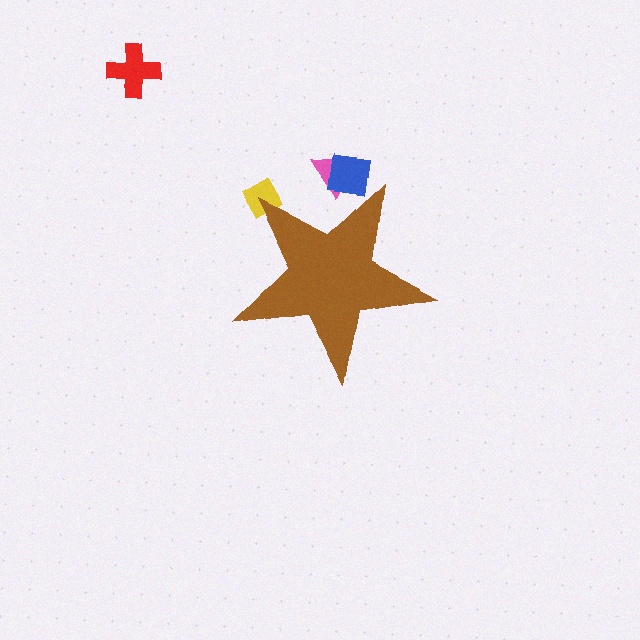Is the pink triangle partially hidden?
Yes, the pink triangle is partially hidden behind the brown star.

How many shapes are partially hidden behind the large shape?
3 shapes are partially hidden.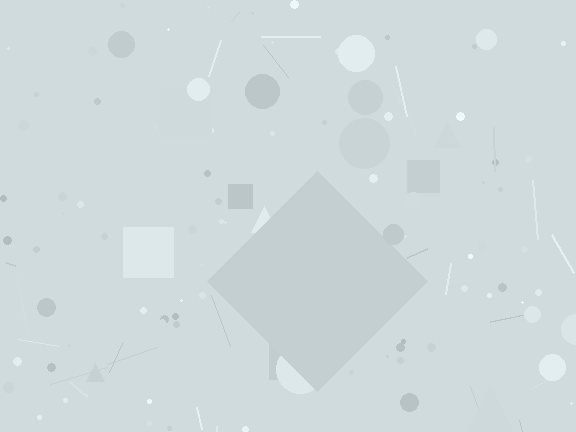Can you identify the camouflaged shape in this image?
The camouflaged shape is a diamond.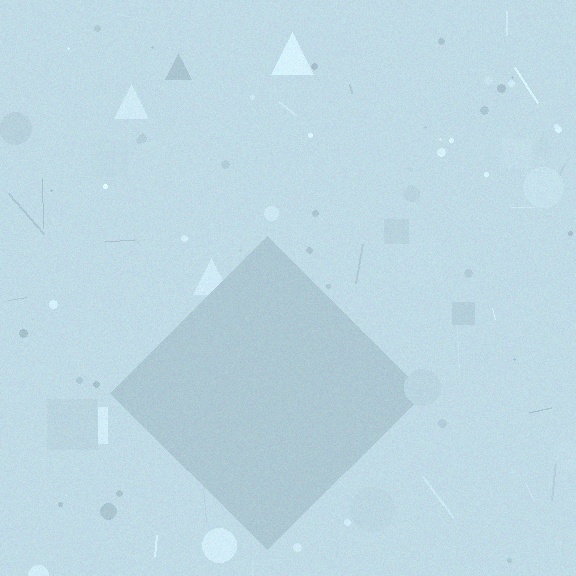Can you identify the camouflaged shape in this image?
The camouflaged shape is a diamond.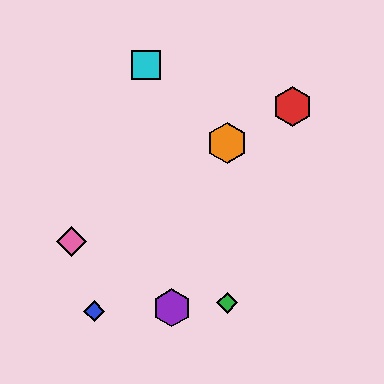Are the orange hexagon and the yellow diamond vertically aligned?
Yes, both are at x≈227.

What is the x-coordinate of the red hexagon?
The red hexagon is at x≈292.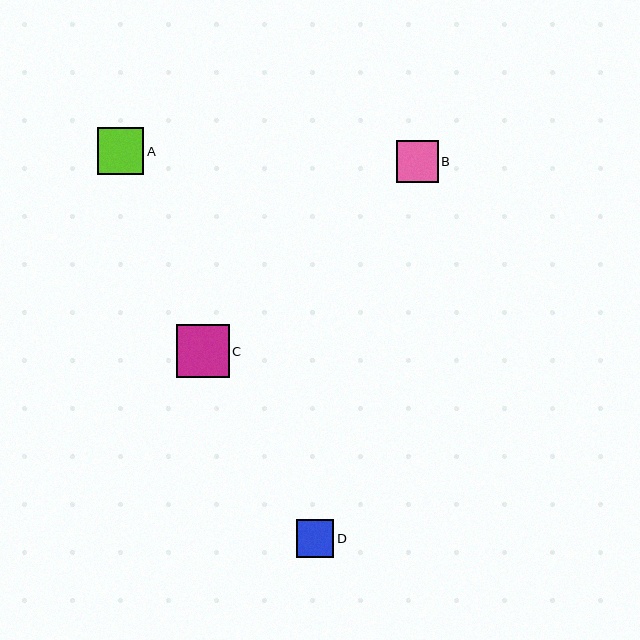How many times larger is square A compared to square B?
Square A is approximately 1.1 times the size of square B.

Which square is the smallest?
Square D is the smallest with a size of approximately 37 pixels.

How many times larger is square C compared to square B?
Square C is approximately 1.3 times the size of square B.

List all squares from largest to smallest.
From largest to smallest: C, A, B, D.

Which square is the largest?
Square C is the largest with a size of approximately 53 pixels.